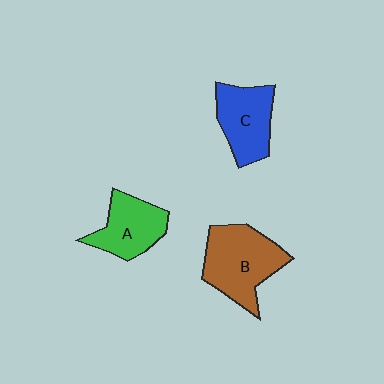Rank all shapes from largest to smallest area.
From largest to smallest: B (brown), C (blue), A (green).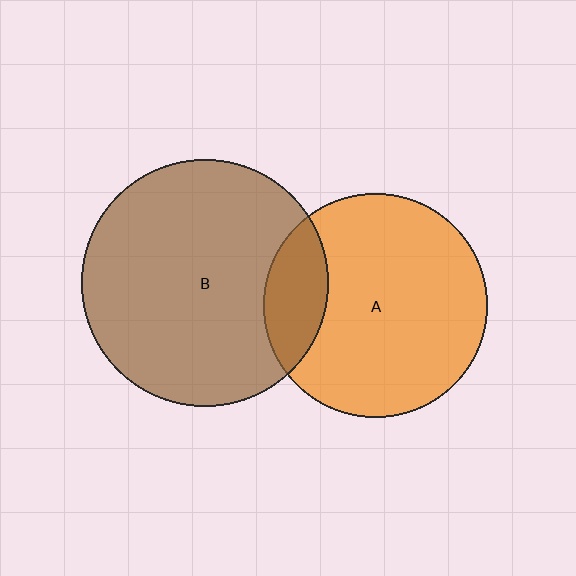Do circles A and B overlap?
Yes.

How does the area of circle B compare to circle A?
Approximately 1.2 times.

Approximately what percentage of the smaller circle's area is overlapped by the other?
Approximately 20%.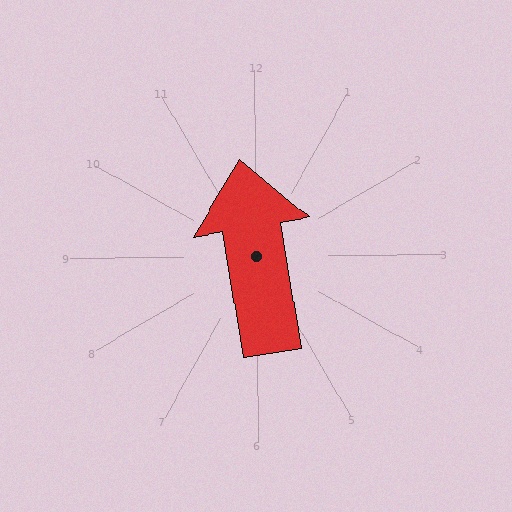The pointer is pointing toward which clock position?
Roughly 12 o'clock.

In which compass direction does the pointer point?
North.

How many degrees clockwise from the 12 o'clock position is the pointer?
Approximately 351 degrees.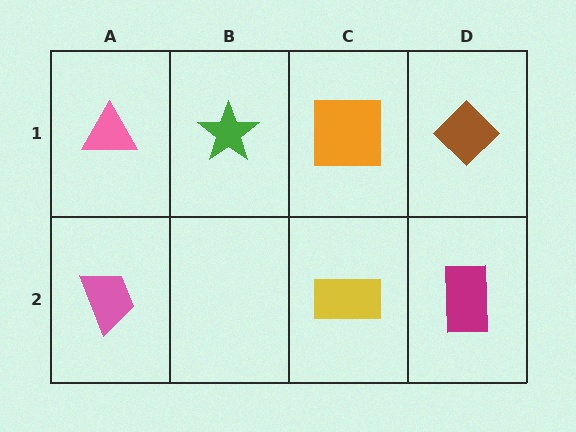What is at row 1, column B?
A green star.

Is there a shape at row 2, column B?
No, that cell is empty.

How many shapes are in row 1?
4 shapes.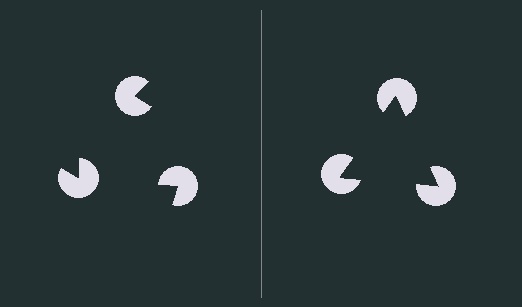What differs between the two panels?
The pac-man discs are positioned identically on both sides; only the wedge orientations differ. On the right they align to a triangle; on the left they are misaligned.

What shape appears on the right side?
An illusory triangle.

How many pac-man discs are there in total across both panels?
6 — 3 on each side.